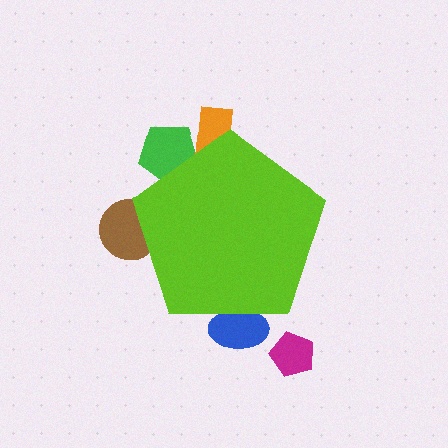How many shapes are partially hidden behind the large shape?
4 shapes are partially hidden.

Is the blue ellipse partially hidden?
Yes, the blue ellipse is partially hidden behind the lime pentagon.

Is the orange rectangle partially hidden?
Yes, the orange rectangle is partially hidden behind the lime pentagon.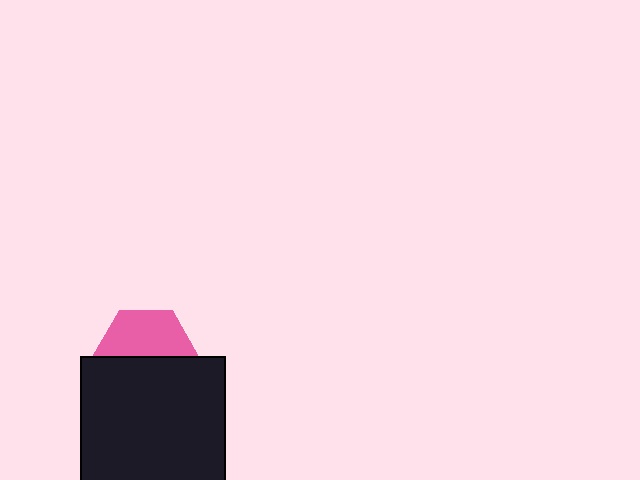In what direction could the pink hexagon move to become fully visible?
The pink hexagon could move up. That would shift it out from behind the black square entirely.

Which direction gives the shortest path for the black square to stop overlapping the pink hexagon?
Moving down gives the shortest separation.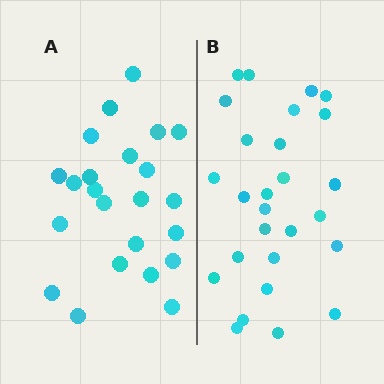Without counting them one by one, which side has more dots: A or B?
Region B (the right region) has more dots.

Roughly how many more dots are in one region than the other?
Region B has about 4 more dots than region A.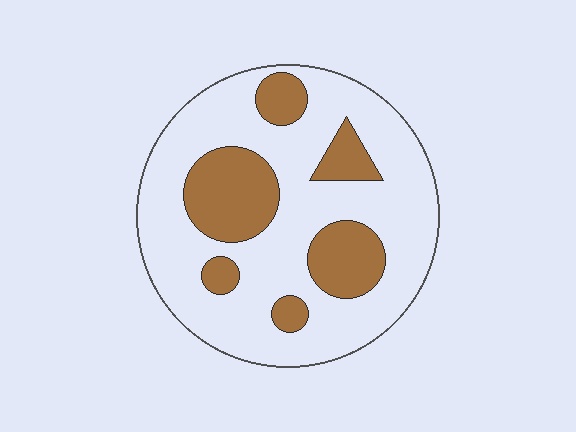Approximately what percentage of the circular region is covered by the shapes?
Approximately 25%.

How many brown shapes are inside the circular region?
6.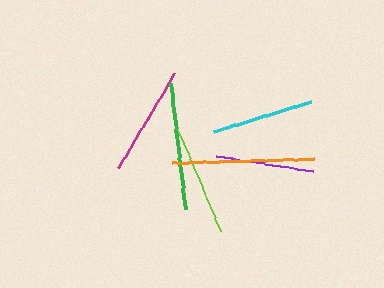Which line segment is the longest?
The orange line is the longest at approximately 142 pixels.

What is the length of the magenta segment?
The magenta segment is approximately 109 pixels long.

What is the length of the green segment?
The green segment is approximately 126 pixels long.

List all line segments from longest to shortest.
From longest to shortest: orange, green, lime, magenta, cyan, purple.